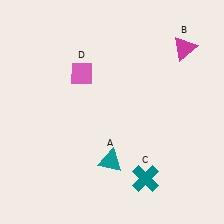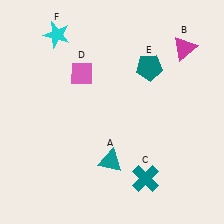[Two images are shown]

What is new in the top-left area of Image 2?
A cyan star (F) was added in the top-left area of Image 2.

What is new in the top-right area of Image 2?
A teal pentagon (E) was added in the top-right area of Image 2.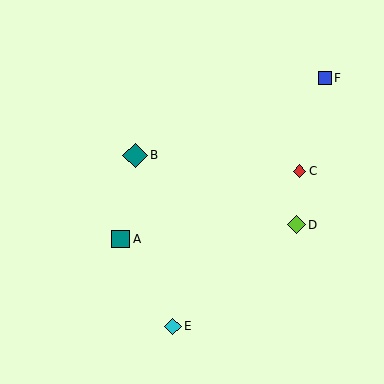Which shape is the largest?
The teal diamond (labeled B) is the largest.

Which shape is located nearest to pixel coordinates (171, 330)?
The cyan diamond (labeled E) at (173, 326) is nearest to that location.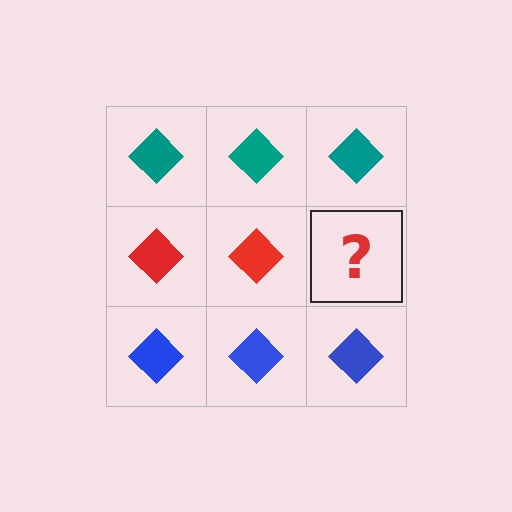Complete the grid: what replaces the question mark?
The question mark should be replaced with a red diamond.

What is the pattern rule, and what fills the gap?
The rule is that each row has a consistent color. The gap should be filled with a red diamond.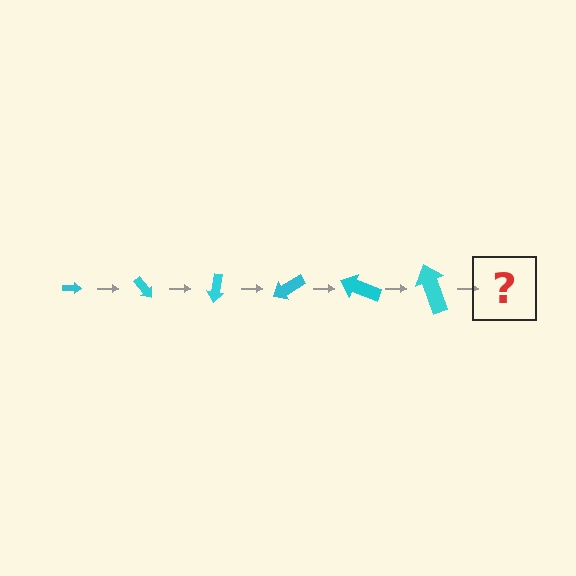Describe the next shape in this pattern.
It should be an arrow, larger than the previous one and rotated 300 degrees from the start.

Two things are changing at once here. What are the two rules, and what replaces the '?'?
The two rules are that the arrow grows larger each step and it rotates 50 degrees each step. The '?' should be an arrow, larger than the previous one and rotated 300 degrees from the start.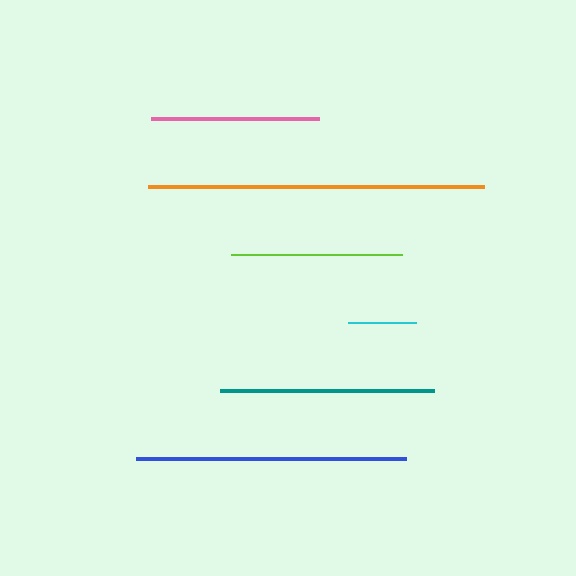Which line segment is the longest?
The orange line is the longest at approximately 335 pixels.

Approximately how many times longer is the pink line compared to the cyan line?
The pink line is approximately 2.5 times the length of the cyan line.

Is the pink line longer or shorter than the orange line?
The orange line is longer than the pink line.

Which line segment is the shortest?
The cyan line is the shortest at approximately 68 pixels.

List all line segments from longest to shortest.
From longest to shortest: orange, blue, teal, lime, pink, cyan.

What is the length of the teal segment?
The teal segment is approximately 214 pixels long.